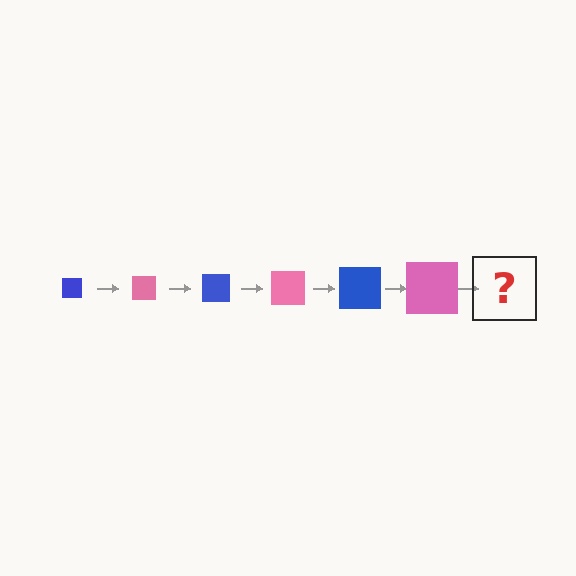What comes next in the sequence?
The next element should be a blue square, larger than the previous one.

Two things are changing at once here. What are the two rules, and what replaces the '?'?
The two rules are that the square grows larger each step and the color cycles through blue and pink. The '?' should be a blue square, larger than the previous one.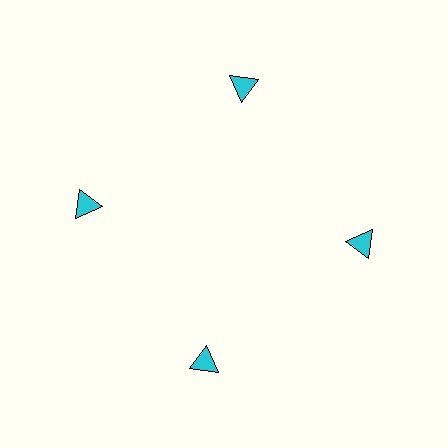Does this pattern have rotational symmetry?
Yes, this pattern has 4-fold rotational symmetry. It looks the same after rotating 90 degrees around the center.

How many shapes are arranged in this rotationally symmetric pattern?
There are 4 shapes, arranged in 4 groups of 1.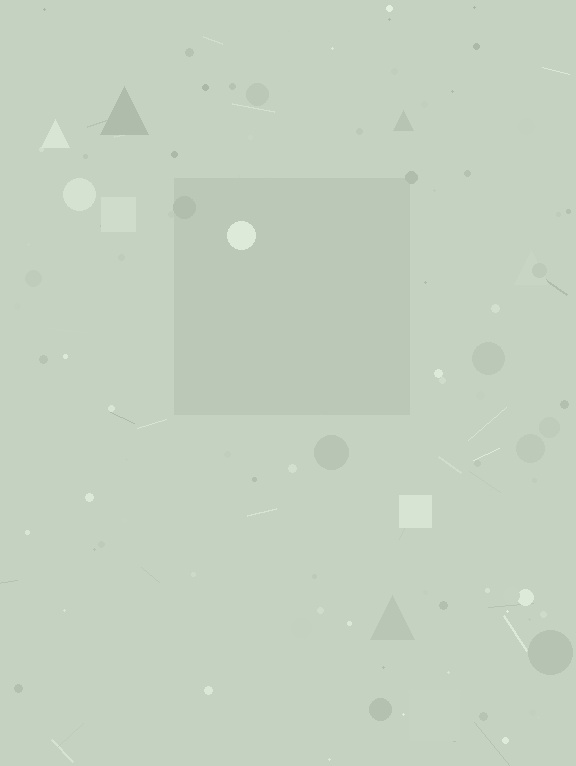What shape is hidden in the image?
A square is hidden in the image.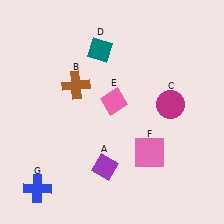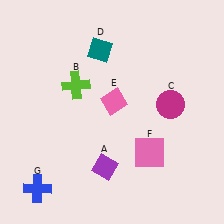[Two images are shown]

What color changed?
The cross (B) changed from brown in Image 1 to lime in Image 2.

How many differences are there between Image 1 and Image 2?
There is 1 difference between the two images.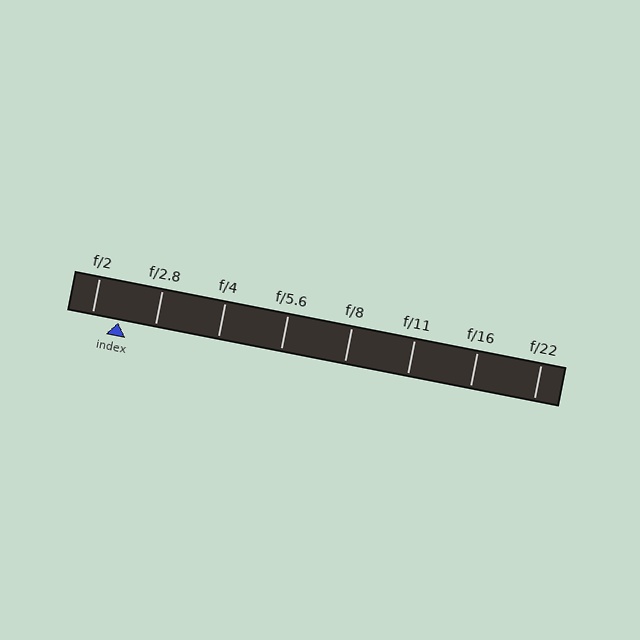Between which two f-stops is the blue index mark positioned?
The index mark is between f/2 and f/2.8.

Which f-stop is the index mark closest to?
The index mark is closest to f/2.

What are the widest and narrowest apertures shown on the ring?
The widest aperture shown is f/2 and the narrowest is f/22.